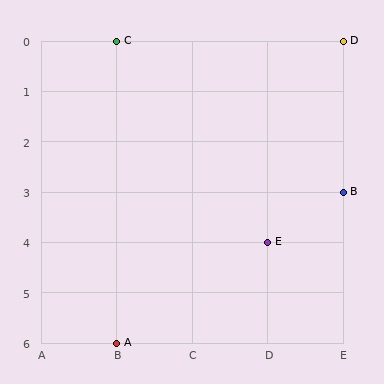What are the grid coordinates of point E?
Point E is at grid coordinates (D, 4).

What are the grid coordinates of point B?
Point B is at grid coordinates (E, 3).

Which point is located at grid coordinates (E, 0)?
Point D is at (E, 0).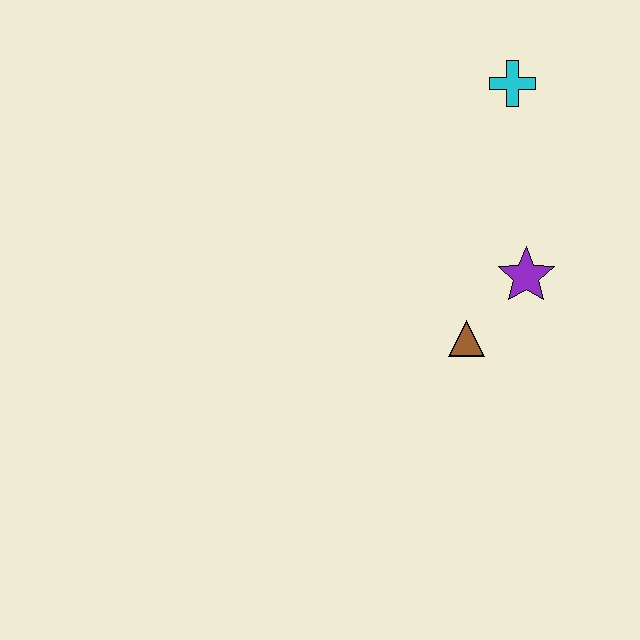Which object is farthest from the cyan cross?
The brown triangle is farthest from the cyan cross.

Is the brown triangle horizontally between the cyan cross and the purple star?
No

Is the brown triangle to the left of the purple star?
Yes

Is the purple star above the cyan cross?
No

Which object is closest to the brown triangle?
The purple star is closest to the brown triangle.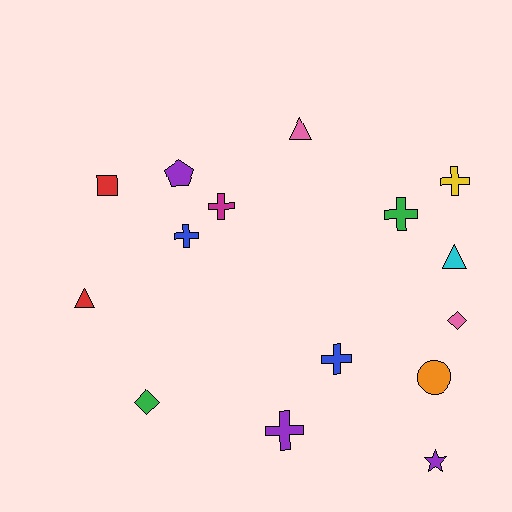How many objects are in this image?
There are 15 objects.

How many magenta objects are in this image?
There is 1 magenta object.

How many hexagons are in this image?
There are no hexagons.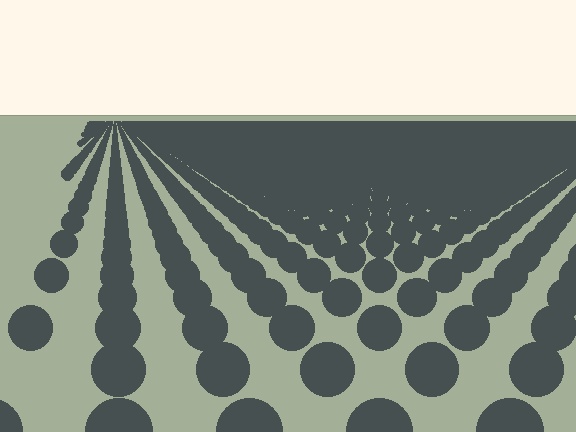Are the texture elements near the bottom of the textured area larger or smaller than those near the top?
Larger. Near the bottom, elements are closer to the viewer and appear at a bigger on-screen size.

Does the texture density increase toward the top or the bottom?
Density increases toward the top.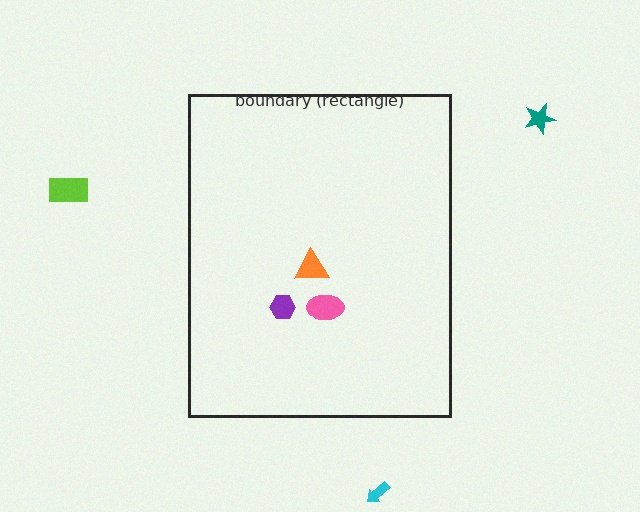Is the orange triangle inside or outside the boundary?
Inside.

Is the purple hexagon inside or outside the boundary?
Inside.